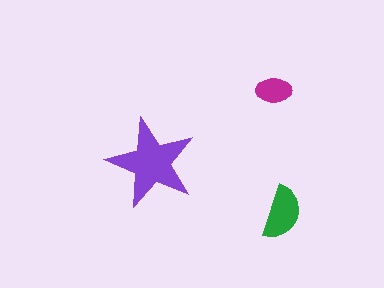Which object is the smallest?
The magenta ellipse.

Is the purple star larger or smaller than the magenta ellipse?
Larger.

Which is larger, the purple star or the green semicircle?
The purple star.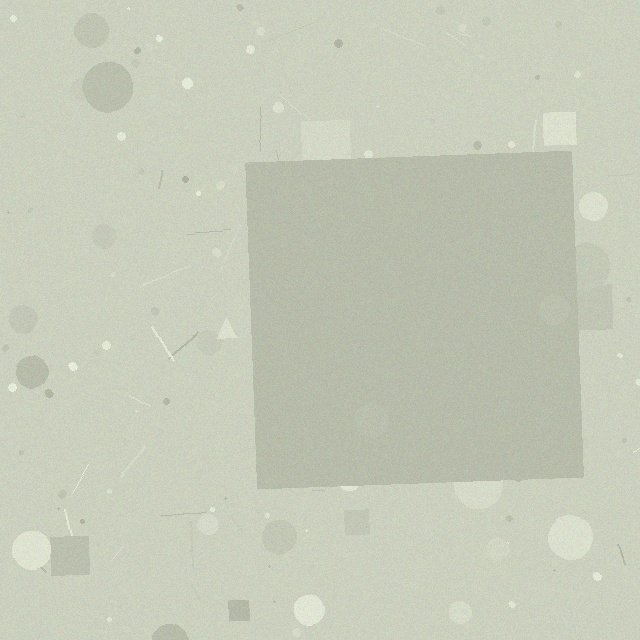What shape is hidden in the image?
A square is hidden in the image.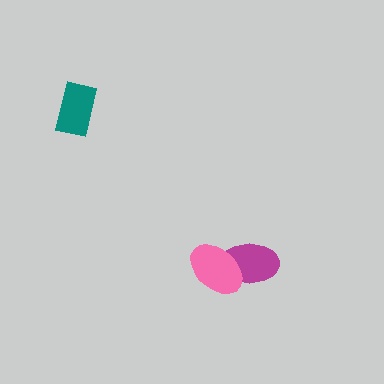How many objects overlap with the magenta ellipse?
1 object overlaps with the magenta ellipse.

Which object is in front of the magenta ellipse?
The pink ellipse is in front of the magenta ellipse.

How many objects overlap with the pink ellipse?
1 object overlaps with the pink ellipse.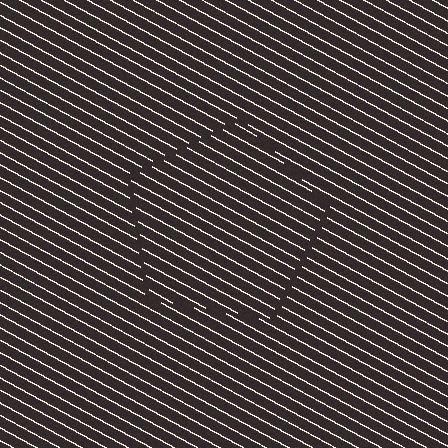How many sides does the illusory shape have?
5 sides — the line-ends trace a pentagon.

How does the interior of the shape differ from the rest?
The interior of the shape contains the same grating, shifted by half a period — the contour is defined by the phase discontinuity where line-ends from the inner and outer gratings abut.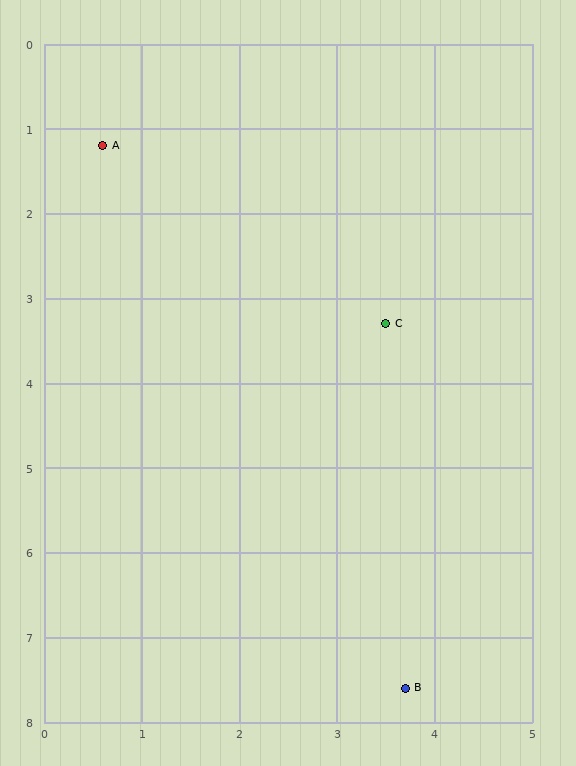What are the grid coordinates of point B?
Point B is at approximately (3.7, 7.6).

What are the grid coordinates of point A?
Point A is at approximately (0.6, 1.2).